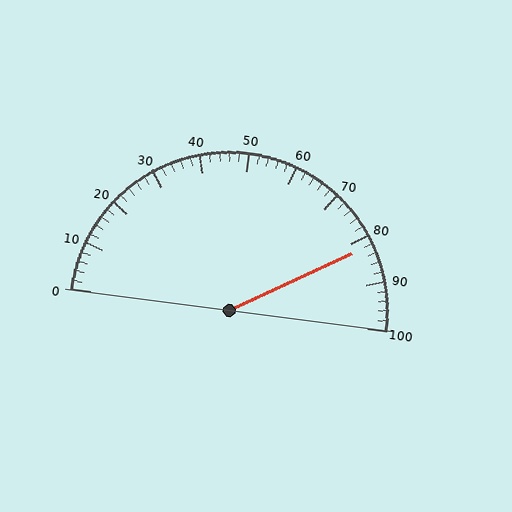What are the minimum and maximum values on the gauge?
The gauge ranges from 0 to 100.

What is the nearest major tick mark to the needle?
The nearest major tick mark is 80.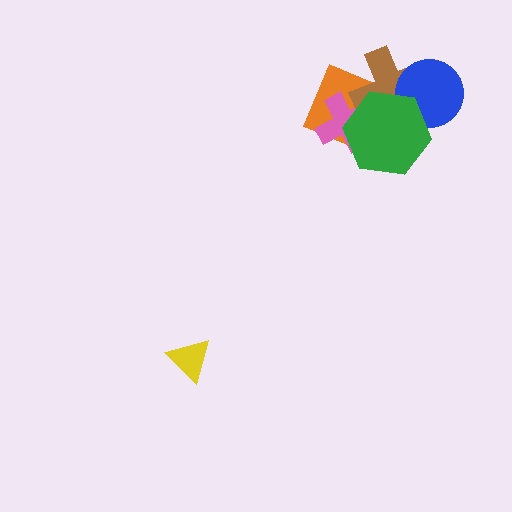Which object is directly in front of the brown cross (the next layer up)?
The blue circle is directly in front of the brown cross.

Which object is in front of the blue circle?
The green hexagon is in front of the blue circle.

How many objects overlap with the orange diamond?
3 objects overlap with the orange diamond.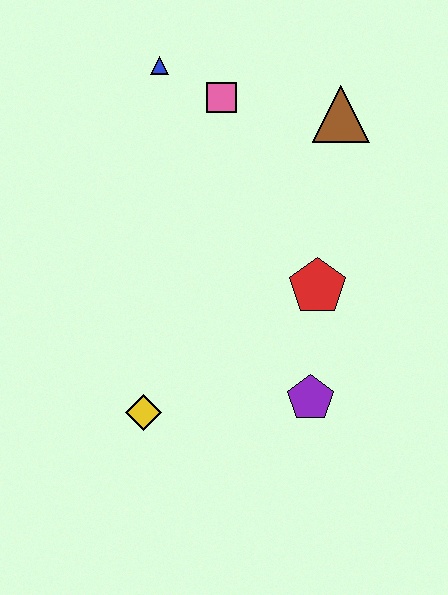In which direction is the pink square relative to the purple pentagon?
The pink square is above the purple pentagon.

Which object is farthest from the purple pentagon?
The blue triangle is farthest from the purple pentagon.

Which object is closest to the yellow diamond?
The purple pentagon is closest to the yellow diamond.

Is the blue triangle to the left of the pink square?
Yes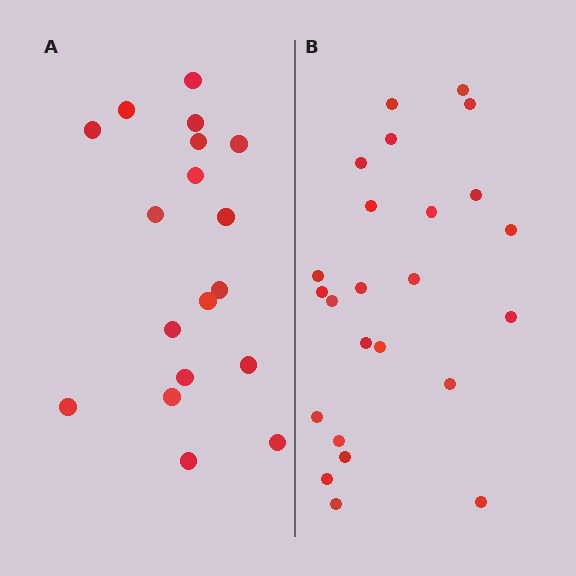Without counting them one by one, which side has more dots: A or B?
Region B (the right region) has more dots.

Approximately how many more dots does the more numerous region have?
Region B has about 6 more dots than region A.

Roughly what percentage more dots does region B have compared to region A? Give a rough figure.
About 35% more.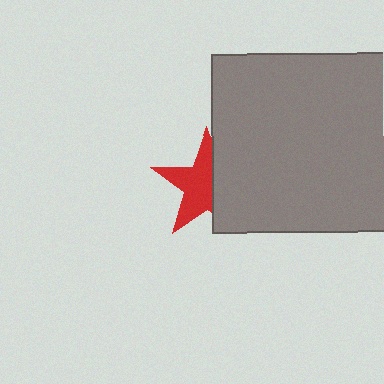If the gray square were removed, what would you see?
You would see the complete red star.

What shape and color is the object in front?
The object in front is a gray square.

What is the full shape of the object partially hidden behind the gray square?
The partially hidden object is a red star.